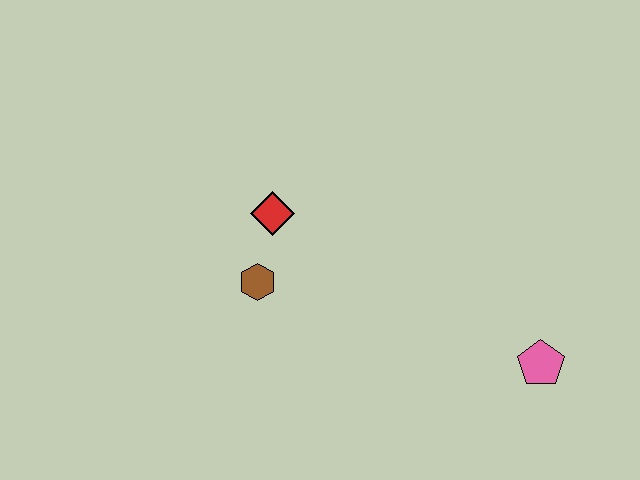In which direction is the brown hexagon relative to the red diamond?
The brown hexagon is below the red diamond.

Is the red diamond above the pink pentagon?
Yes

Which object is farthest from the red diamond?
The pink pentagon is farthest from the red diamond.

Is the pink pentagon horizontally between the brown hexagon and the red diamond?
No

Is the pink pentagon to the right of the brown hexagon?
Yes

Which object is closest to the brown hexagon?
The red diamond is closest to the brown hexagon.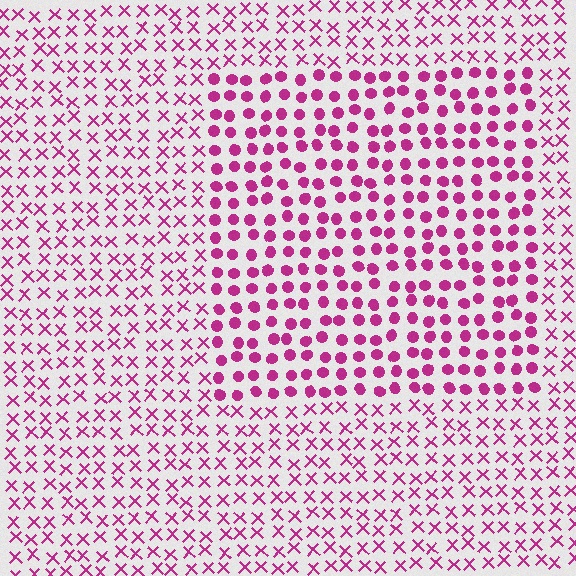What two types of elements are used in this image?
The image uses circles inside the rectangle region and X marks outside it.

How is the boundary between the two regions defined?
The boundary is defined by a change in element shape: circles inside vs. X marks outside. All elements share the same color and spacing.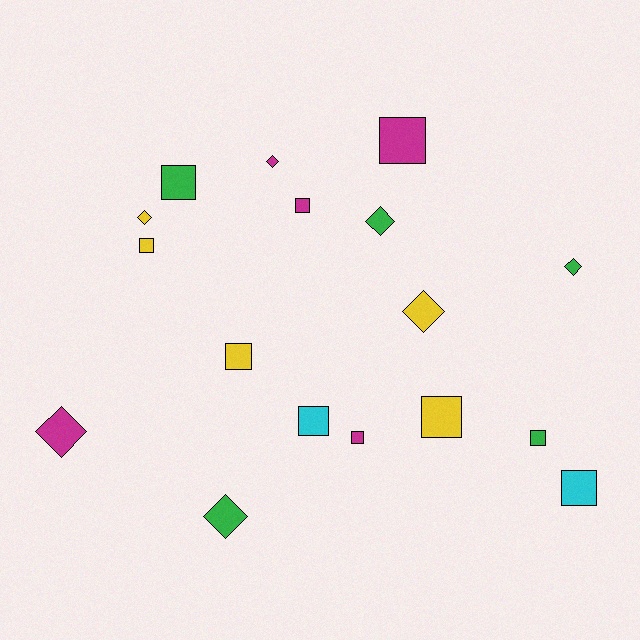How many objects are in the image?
There are 17 objects.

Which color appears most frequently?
Green, with 5 objects.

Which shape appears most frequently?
Square, with 10 objects.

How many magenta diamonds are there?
There are 2 magenta diamonds.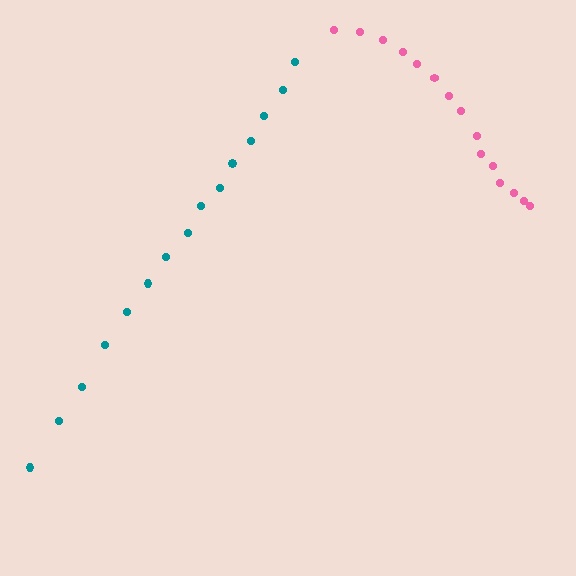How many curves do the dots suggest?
There are 2 distinct paths.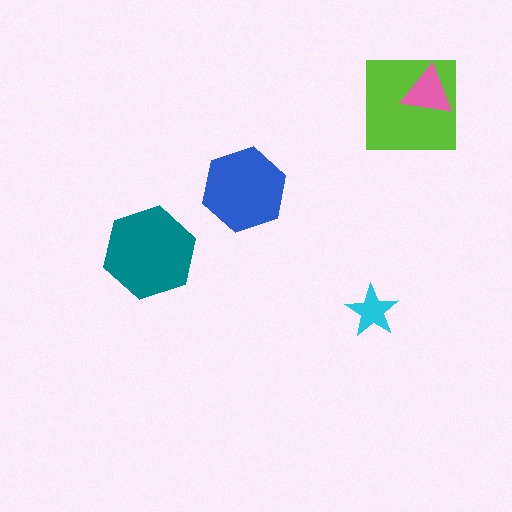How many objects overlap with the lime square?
1 object overlaps with the lime square.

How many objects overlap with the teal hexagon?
0 objects overlap with the teal hexagon.